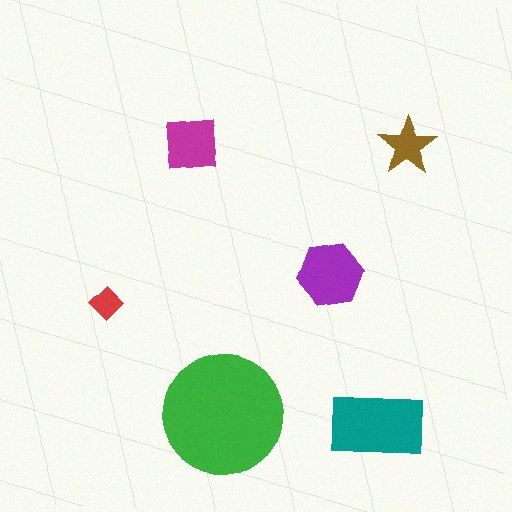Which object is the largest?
The green circle.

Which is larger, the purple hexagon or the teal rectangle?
The teal rectangle.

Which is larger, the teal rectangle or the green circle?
The green circle.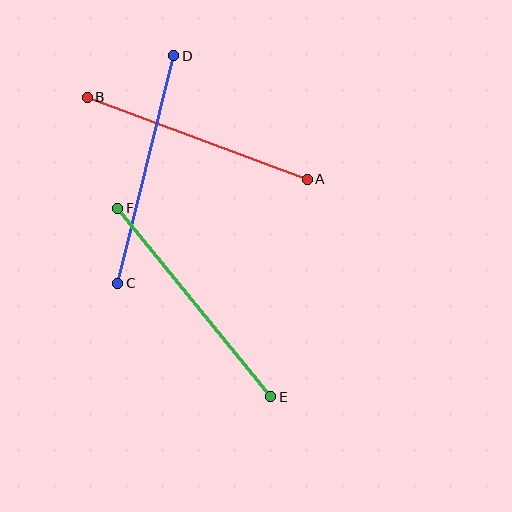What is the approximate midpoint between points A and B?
The midpoint is at approximately (197, 138) pixels.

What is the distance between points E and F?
The distance is approximately 243 pixels.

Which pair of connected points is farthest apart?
Points E and F are farthest apart.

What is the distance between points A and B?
The distance is approximately 235 pixels.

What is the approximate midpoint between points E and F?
The midpoint is at approximately (194, 302) pixels.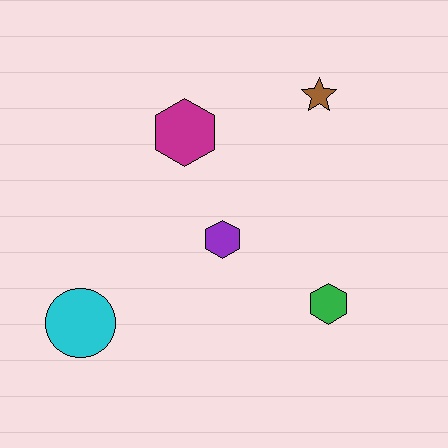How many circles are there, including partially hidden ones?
There is 1 circle.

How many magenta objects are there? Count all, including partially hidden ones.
There is 1 magenta object.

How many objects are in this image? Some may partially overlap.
There are 5 objects.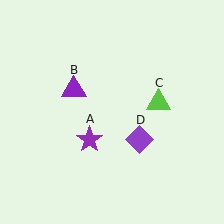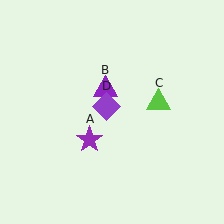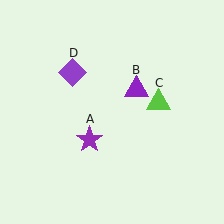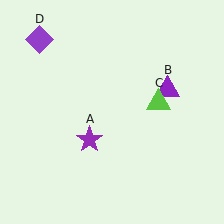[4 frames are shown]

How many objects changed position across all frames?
2 objects changed position: purple triangle (object B), purple diamond (object D).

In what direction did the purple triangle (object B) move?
The purple triangle (object B) moved right.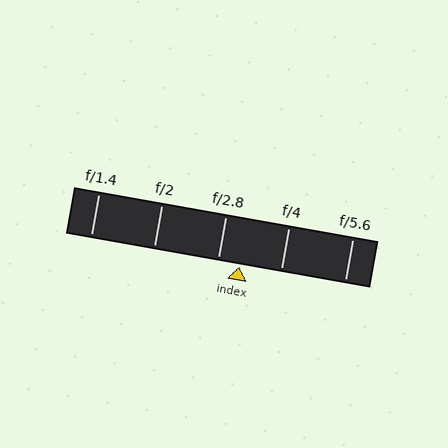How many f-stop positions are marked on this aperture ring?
There are 5 f-stop positions marked.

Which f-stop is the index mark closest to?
The index mark is closest to f/2.8.